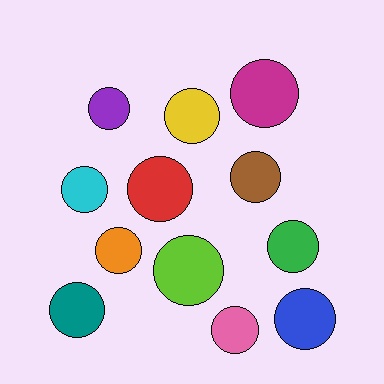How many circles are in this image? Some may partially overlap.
There are 12 circles.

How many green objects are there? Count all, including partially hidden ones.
There is 1 green object.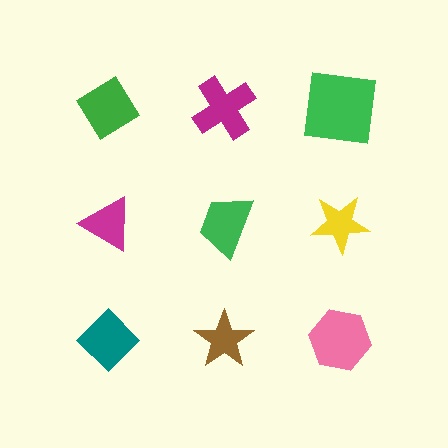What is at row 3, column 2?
A brown star.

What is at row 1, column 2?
A magenta cross.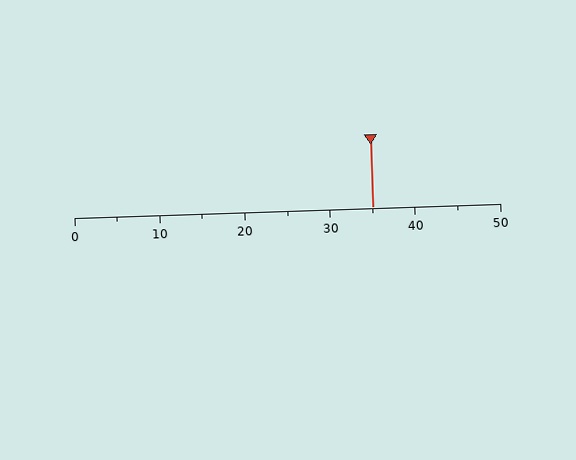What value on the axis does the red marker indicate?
The marker indicates approximately 35.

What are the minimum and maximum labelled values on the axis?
The axis runs from 0 to 50.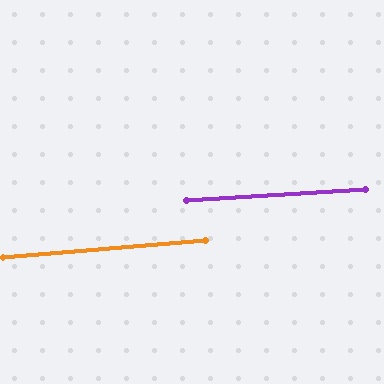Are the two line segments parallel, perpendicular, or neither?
Parallel — their directions differ by only 1.4°.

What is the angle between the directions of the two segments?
Approximately 1 degree.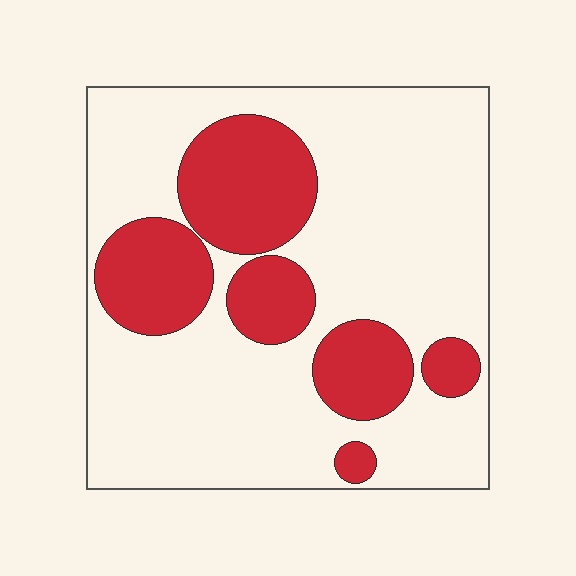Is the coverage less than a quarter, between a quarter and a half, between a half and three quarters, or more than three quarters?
Between a quarter and a half.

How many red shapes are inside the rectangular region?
6.